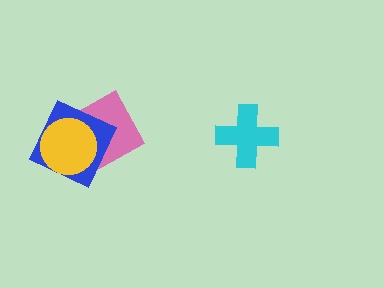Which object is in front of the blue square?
The yellow circle is in front of the blue square.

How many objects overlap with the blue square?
2 objects overlap with the blue square.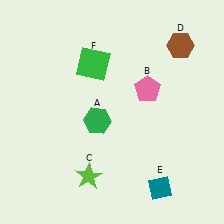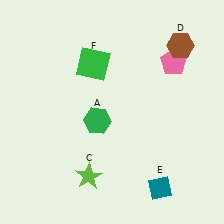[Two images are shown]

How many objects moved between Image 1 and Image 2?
1 object moved between the two images.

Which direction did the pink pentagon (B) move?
The pink pentagon (B) moved up.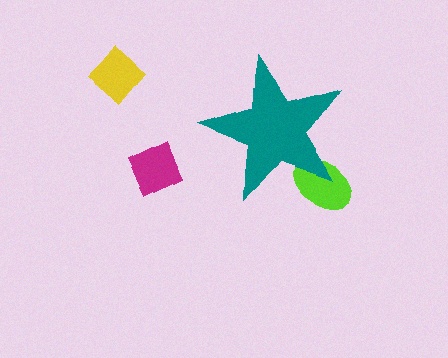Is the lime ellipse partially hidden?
Yes, the lime ellipse is partially hidden behind the teal star.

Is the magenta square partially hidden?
No, the magenta square is fully visible.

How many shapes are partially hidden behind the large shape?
1 shape is partially hidden.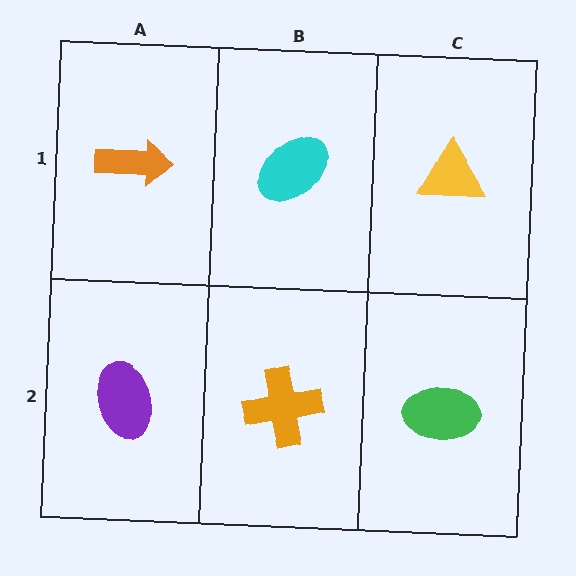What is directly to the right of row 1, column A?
A cyan ellipse.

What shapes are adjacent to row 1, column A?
A purple ellipse (row 2, column A), a cyan ellipse (row 1, column B).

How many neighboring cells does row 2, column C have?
2.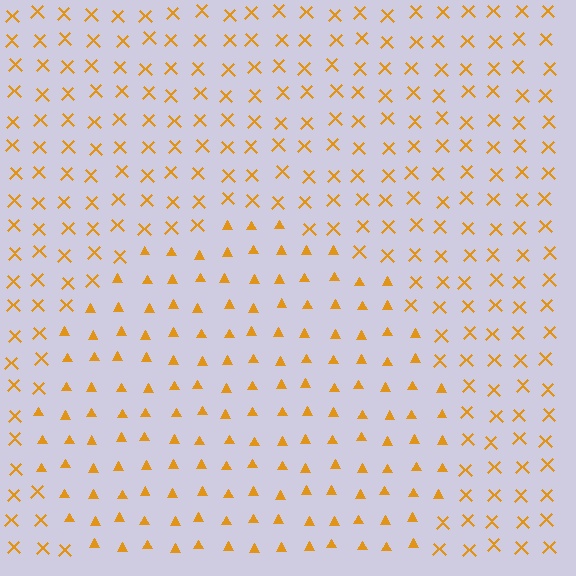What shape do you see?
I see a circle.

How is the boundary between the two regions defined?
The boundary is defined by a change in element shape: triangles inside vs. X marks outside. All elements share the same color and spacing.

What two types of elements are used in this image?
The image uses triangles inside the circle region and X marks outside it.